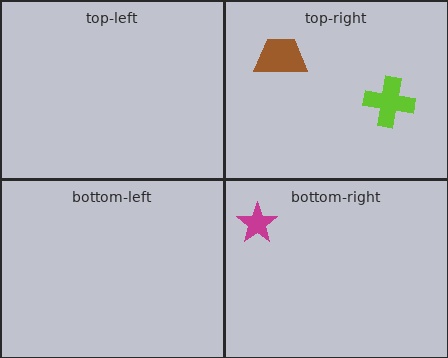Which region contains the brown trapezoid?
The top-right region.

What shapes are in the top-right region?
The brown trapezoid, the lime cross.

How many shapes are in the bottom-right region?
1.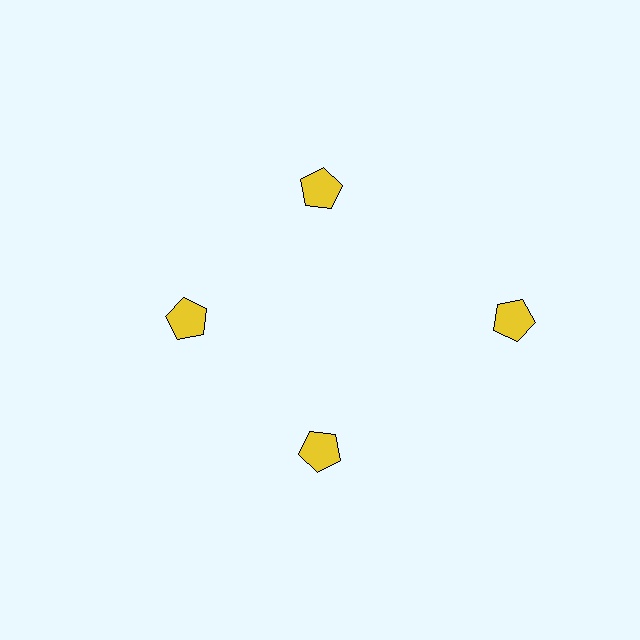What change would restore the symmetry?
The symmetry would be restored by moving it inward, back onto the ring so that all 4 pentagons sit at equal angles and equal distance from the center.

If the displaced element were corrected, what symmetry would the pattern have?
It would have 4-fold rotational symmetry — the pattern would map onto itself every 90 degrees.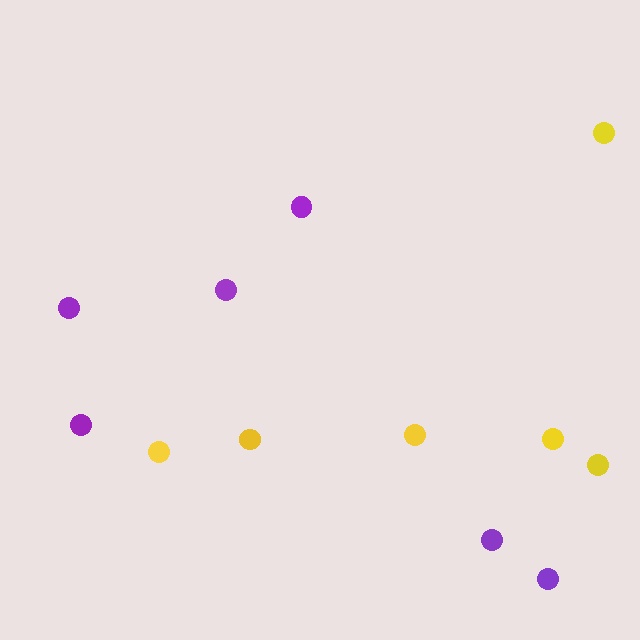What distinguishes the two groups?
There are 2 groups: one group of purple circles (6) and one group of yellow circles (6).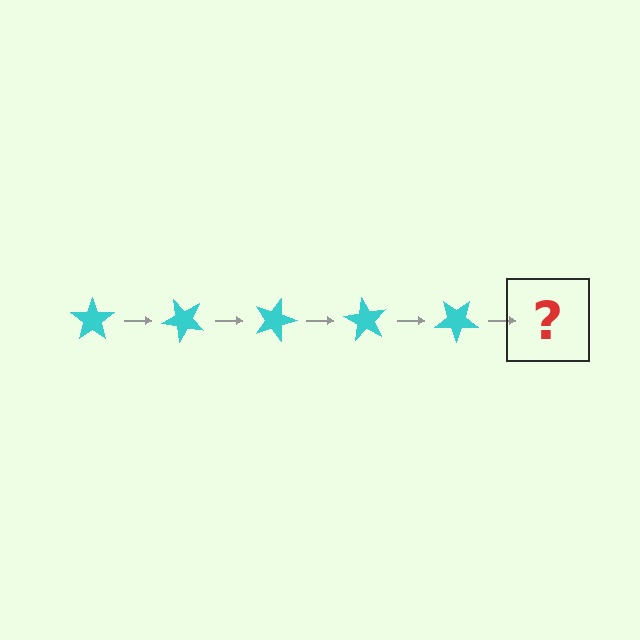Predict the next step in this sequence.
The next step is a cyan star rotated 225 degrees.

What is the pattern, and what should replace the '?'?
The pattern is that the star rotates 45 degrees each step. The '?' should be a cyan star rotated 225 degrees.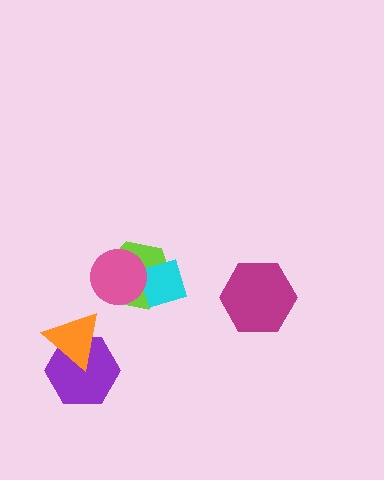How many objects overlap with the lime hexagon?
2 objects overlap with the lime hexagon.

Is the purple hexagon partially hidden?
Yes, it is partially covered by another shape.